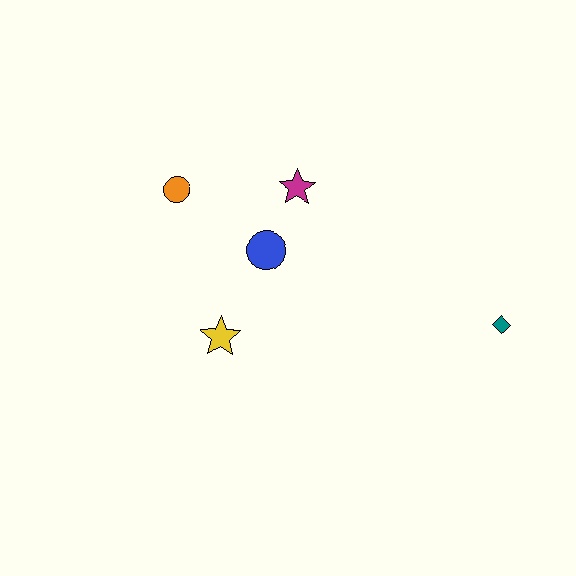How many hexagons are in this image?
There are no hexagons.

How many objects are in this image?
There are 5 objects.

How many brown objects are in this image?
There are no brown objects.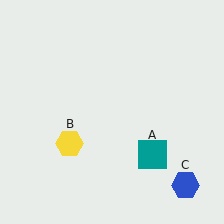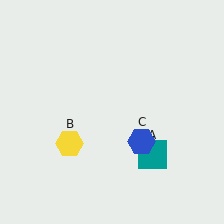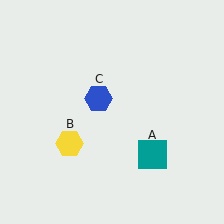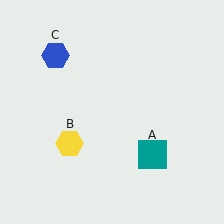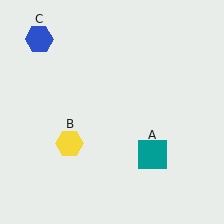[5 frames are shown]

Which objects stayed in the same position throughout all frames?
Teal square (object A) and yellow hexagon (object B) remained stationary.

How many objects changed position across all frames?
1 object changed position: blue hexagon (object C).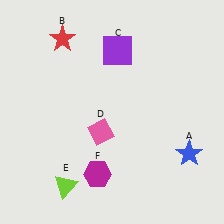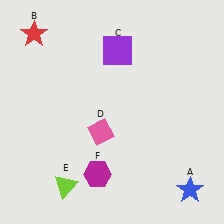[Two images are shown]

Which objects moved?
The objects that moved are: the blue star (A), the red star (B).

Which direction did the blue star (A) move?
The blue star (A) moved down.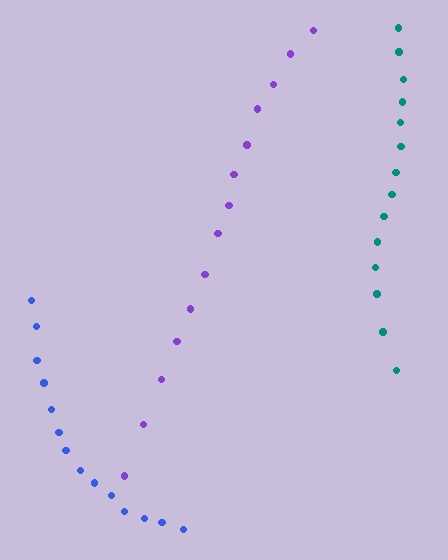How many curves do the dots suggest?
There are 3 distinct paths.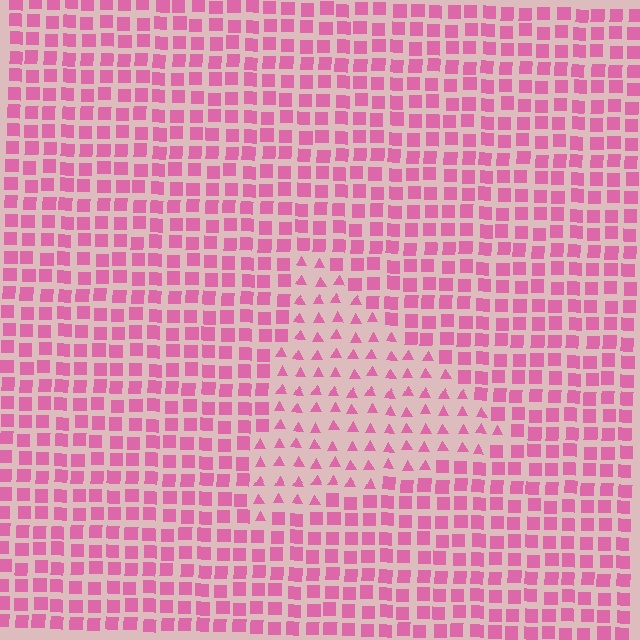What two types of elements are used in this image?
The image uses triangles inside the triangle region and squares outside it.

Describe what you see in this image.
The image is filled with small pink elements arranged in a uniform grid. A triangle-shaped region contains triangles, while the surrounding area contains squares. The boundary is defined purely by the change in element shape.